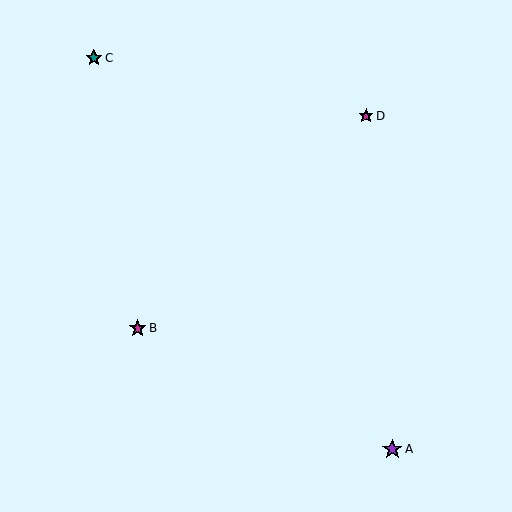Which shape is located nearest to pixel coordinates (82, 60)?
The teal star (labeled C) at (94, 58) is nearest to that location.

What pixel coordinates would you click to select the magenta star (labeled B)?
Click at (138, 328) to select the magenta star B.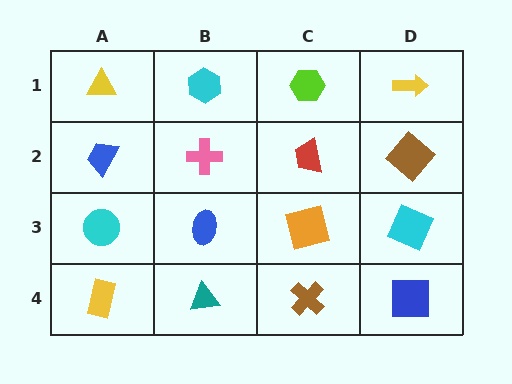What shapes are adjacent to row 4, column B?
A blue ellipse (row 3, column B), a yellow rectangle (row 4, column A), a brown cross (row 4, column C).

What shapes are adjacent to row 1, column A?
A blue trapezoid (row 2, column A), a cyan hexagon (row 1, column B).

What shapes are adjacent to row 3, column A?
A blue trapezoid (row 2, column A), a yellow rectangle (row 4, column A), a blue ellipse (row 3, column B).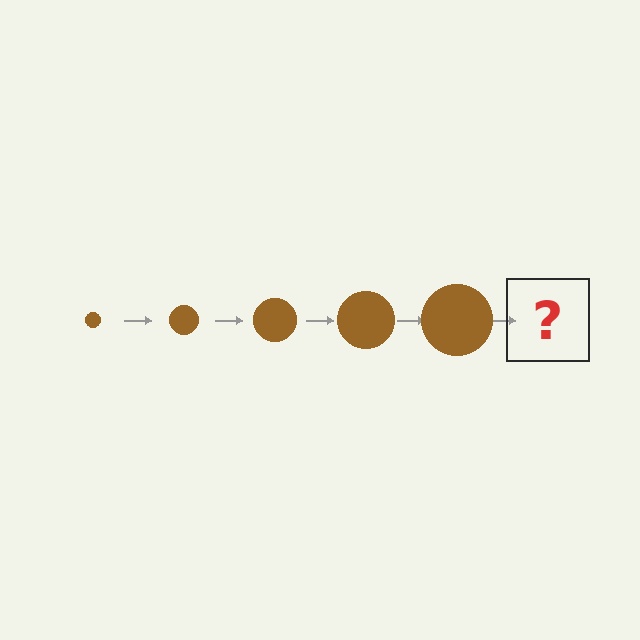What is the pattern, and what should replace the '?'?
The pattern is that the circle gets progressively larger each step. The '?' should be a brown circle, larger than the previous one.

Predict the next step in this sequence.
The next step is a brown circle, larger than the previous one.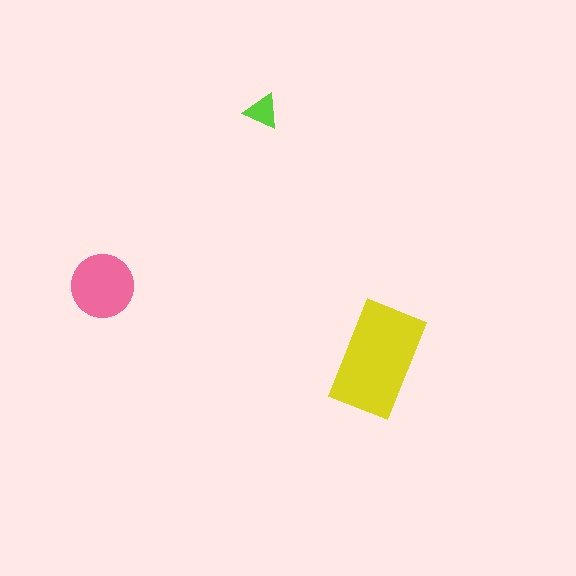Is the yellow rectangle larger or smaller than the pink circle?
Larger.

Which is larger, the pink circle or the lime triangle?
The pink circle.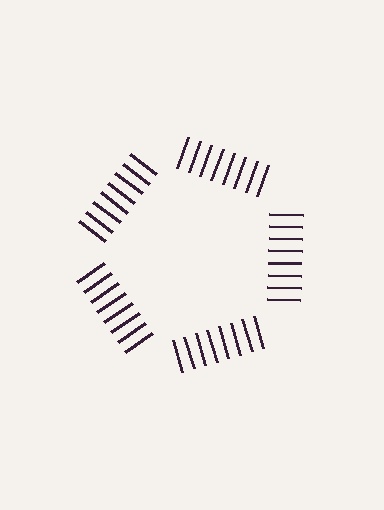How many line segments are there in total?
40 — 8 along each of the 5 edges.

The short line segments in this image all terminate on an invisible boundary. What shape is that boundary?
An illusory pentagon — the line segments terminate on its edges but no continuous stroke is drawn.